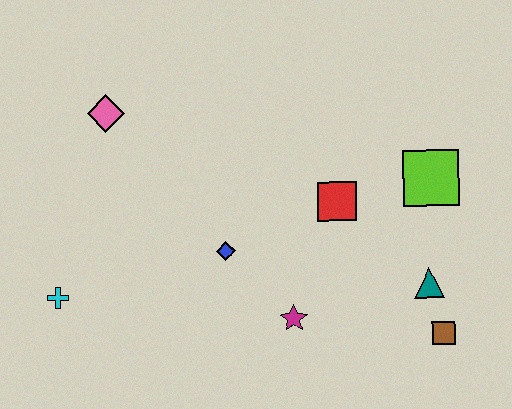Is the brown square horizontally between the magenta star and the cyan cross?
No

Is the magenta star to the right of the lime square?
No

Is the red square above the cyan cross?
Yes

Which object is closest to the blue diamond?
The magenta star is closest to the blue diamond.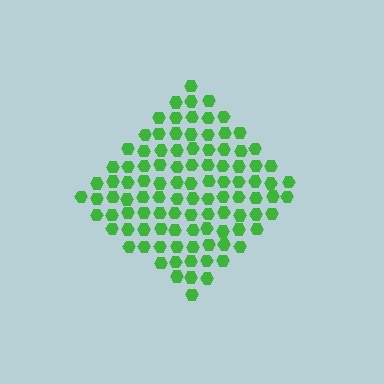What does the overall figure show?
The overall figure shows a diamond.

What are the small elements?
The small elements are hexagons.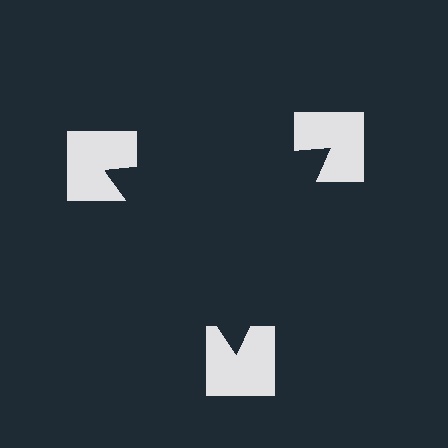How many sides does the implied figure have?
3 sides.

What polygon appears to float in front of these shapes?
An illusory triangle — its edges are inferred from the aligned wedge cuts in the notched squares, not physically drawn.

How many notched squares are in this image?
There are 3 — one at each vertex of the illusory triangle.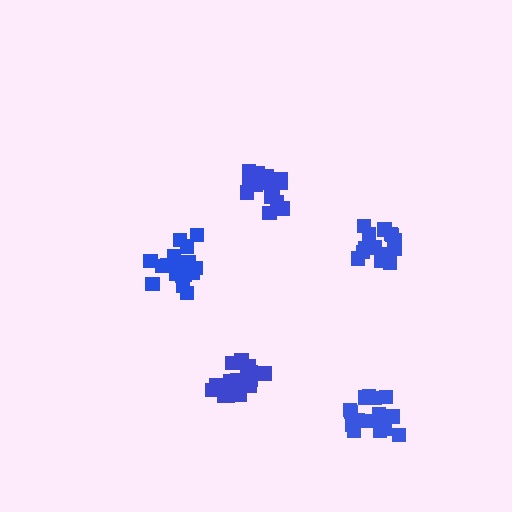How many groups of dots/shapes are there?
There are 5 groups.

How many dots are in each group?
Group 1: 14 dots, Group 2: 19 dots, Group 3: 19 dots, Group 4: 18 dots, Group 5: 17 dots (87 total).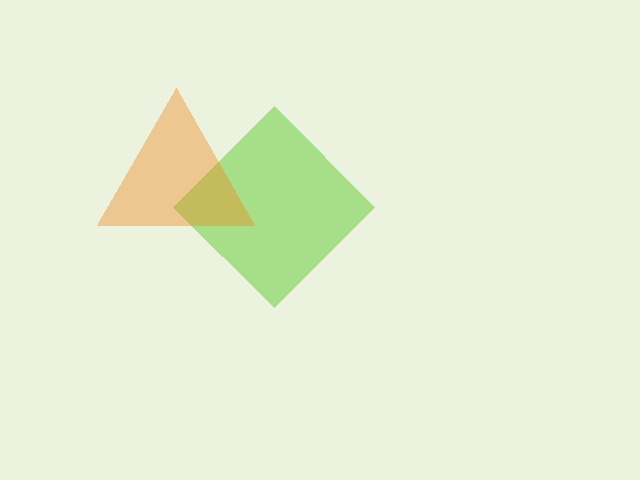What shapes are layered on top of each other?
The layered shapes are: a lime diamond, an orange triangle.